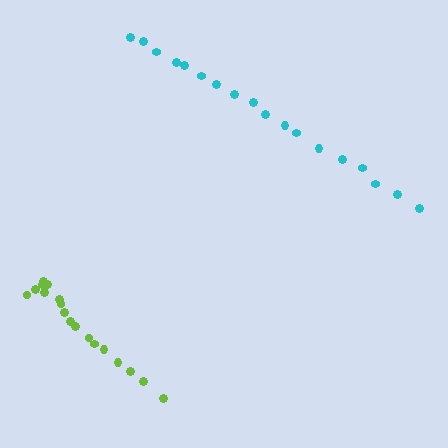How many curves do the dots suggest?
There are 2 distinct paths.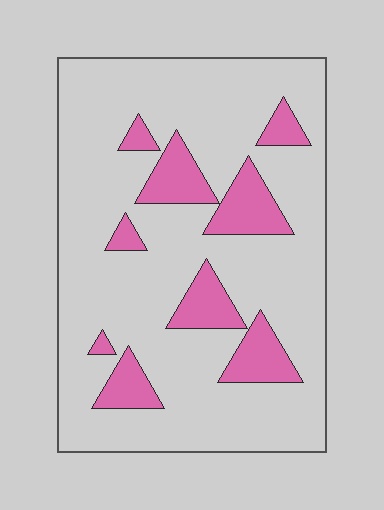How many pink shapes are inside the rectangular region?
9.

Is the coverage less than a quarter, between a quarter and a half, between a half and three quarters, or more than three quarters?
Less than a quarter.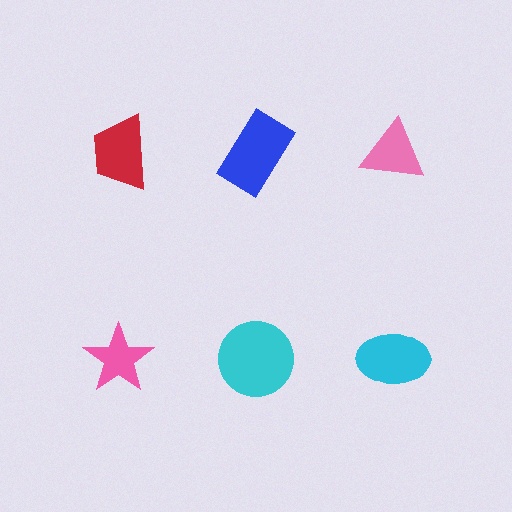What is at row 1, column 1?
A red trapezoid.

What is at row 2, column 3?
A cyan ellipse.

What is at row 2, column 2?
A cyan circle.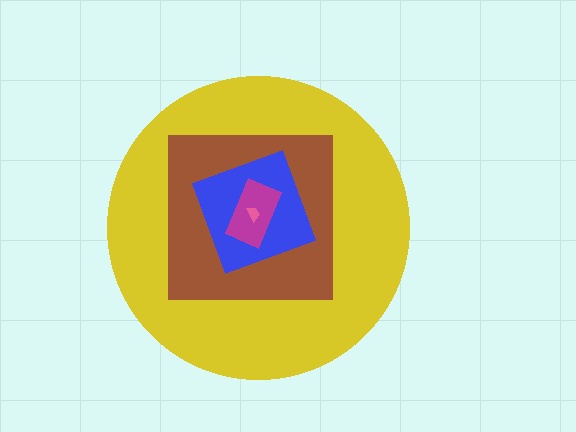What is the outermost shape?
The yellow circle.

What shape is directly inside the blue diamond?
The magenta rectangle.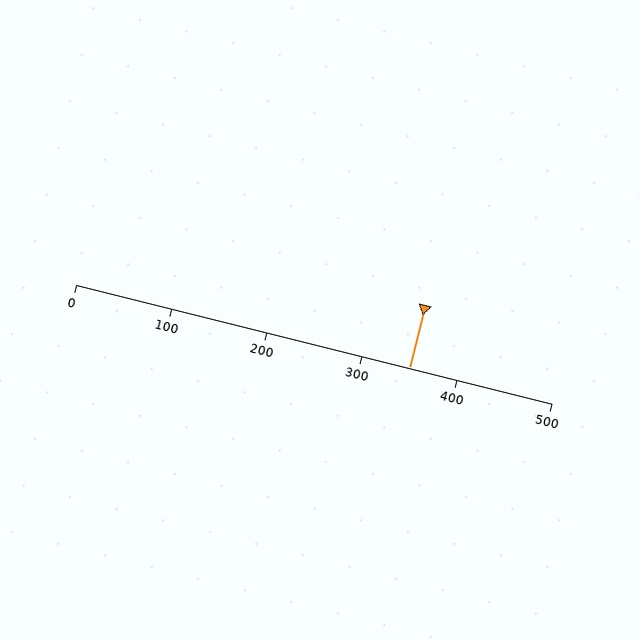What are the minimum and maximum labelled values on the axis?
The axis runs from 0 to 500.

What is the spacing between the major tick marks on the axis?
The major ticks are spaced 100 apart.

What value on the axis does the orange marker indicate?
The marker indicates approximately 350.